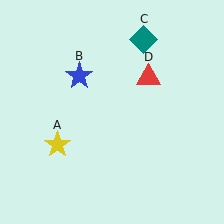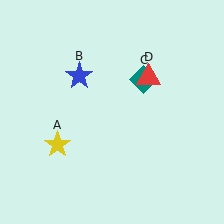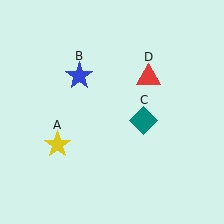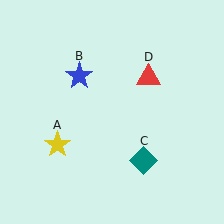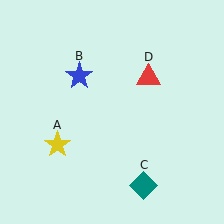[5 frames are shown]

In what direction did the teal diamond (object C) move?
The teal diamond (object C) moved down.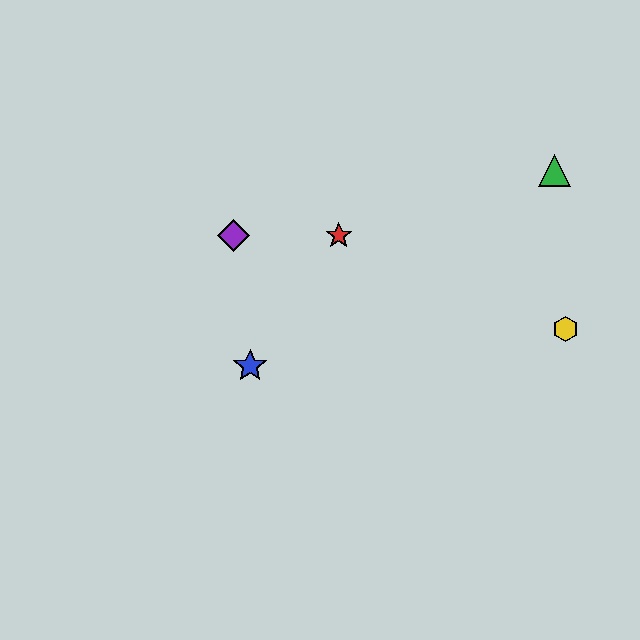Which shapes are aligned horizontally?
The red star, the purple diamond are aligned horizontally.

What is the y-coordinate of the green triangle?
The green triangle is at y≈171.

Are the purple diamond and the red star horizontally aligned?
Yes, both are at y≈235.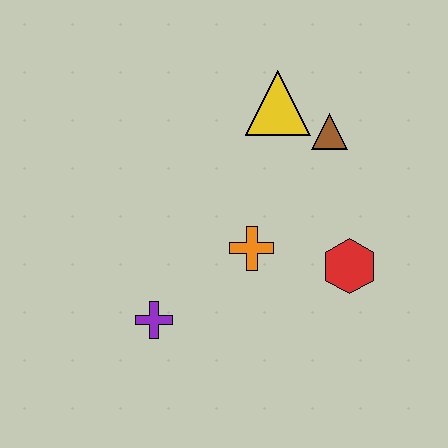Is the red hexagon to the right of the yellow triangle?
Yes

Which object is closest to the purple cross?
The orange cross is closest to the purple cross.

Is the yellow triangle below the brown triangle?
No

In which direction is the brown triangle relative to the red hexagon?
The brown triangle is above the red hexagon.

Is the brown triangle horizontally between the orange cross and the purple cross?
No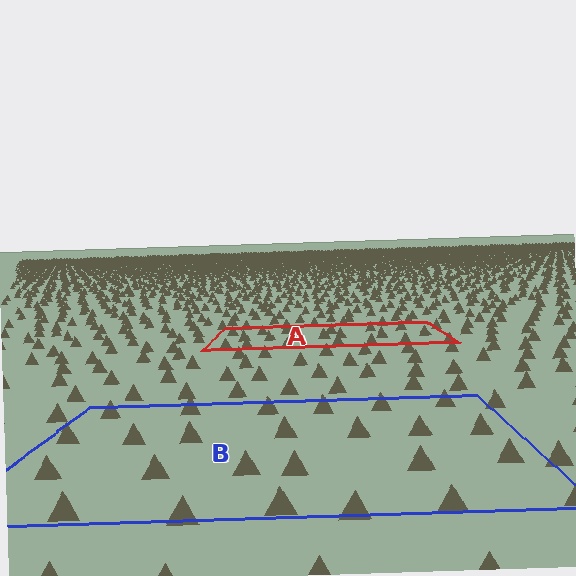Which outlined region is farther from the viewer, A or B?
Region A is farther from the viewer — the texture elements inside it appear smaller and more densely packed.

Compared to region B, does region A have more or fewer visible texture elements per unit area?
Region A has more texture elements per unit area — they are packed more densely because it is farther away.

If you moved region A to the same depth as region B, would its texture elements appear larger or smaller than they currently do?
They would appear larger. At a closer depth, the same texture elements are projected at a bigger on-screen size.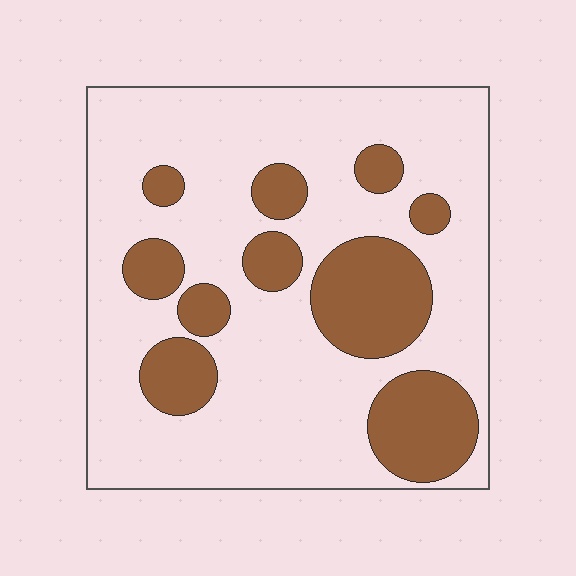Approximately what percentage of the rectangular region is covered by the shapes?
Approximately 25%.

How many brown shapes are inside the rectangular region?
10.